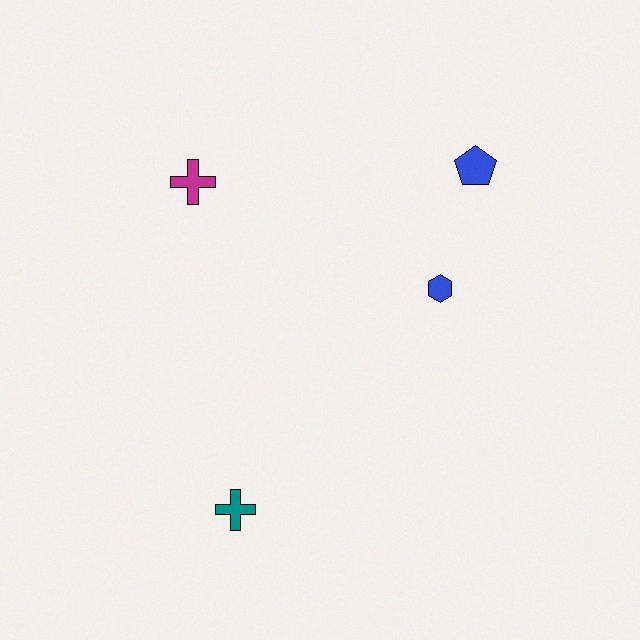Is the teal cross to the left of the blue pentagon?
Yes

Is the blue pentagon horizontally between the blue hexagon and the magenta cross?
No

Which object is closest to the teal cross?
The blue hexagon is closest to the teal cross.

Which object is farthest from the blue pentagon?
The teal cross is farthest from the blue pentagon.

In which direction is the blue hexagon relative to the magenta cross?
The blue hexagon is to the right of the magenta cross.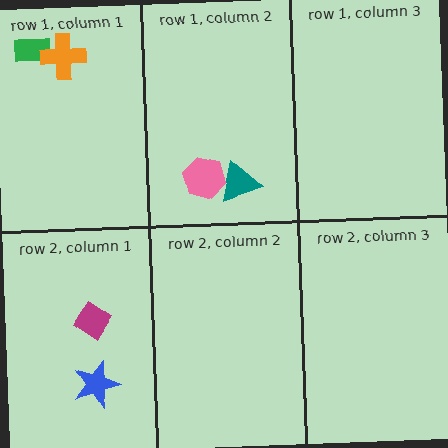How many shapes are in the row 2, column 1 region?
2.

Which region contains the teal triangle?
The row 1, column 2 region.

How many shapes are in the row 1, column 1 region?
2.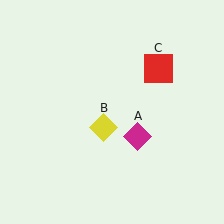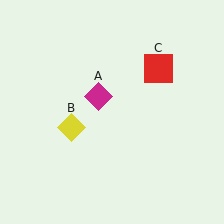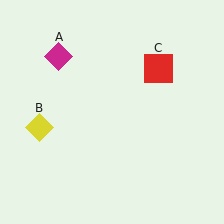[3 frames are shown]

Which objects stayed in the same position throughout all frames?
Red square (object C) remained stationary.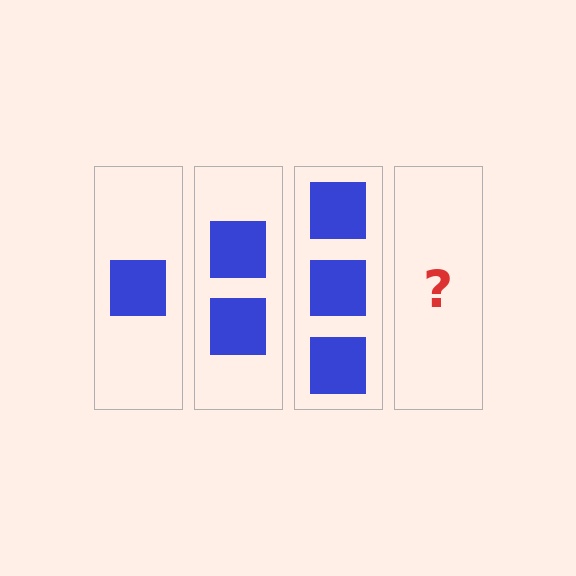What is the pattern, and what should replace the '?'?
The pattern is that each step adds one more square. The '?' should be 4 squares.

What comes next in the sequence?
The next element should be 4 squares.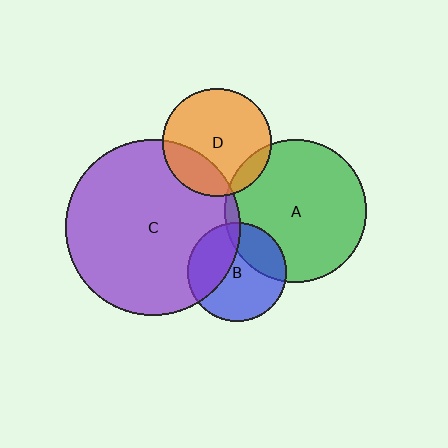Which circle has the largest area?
Circle C (purple).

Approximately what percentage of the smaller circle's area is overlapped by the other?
Approximately 35%.